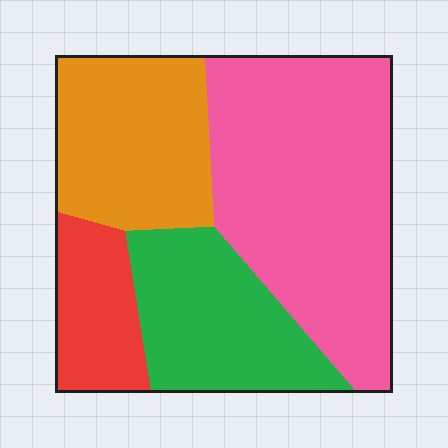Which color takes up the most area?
Pink, at roughly 45%.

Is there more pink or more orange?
Pink.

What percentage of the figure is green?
Green takes up about one fifth (1/5) of the figure.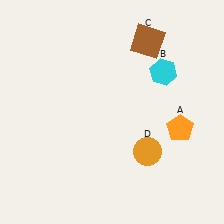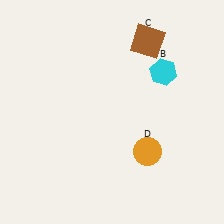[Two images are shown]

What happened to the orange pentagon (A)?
The orange pentagon (A) was removed in Image 2. It was in the bottom-right area of Image 1.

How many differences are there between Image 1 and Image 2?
There is 1 difference between the two images.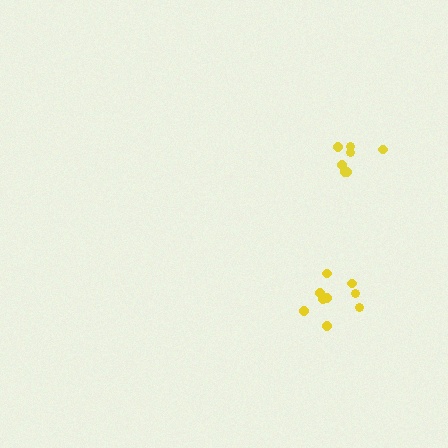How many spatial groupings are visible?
There are 2 spatial groupings.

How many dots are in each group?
Group 1: 9 dots, Group 2: 7 dots (16 total).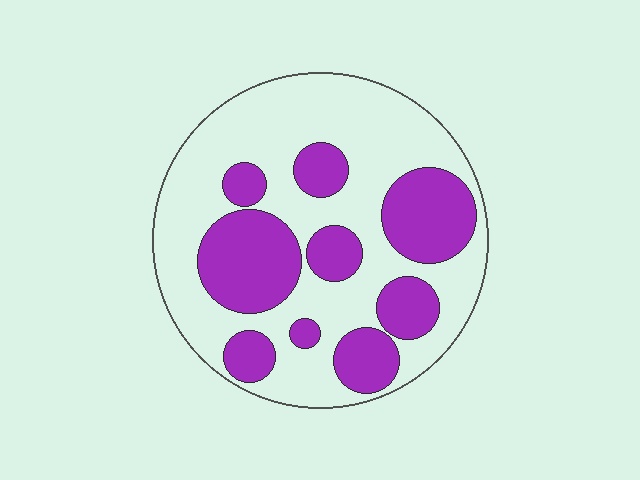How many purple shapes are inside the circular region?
9.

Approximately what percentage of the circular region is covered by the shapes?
Approximately 35%.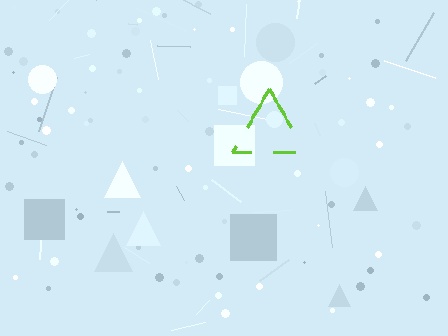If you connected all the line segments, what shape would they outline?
They would outline a triangle.